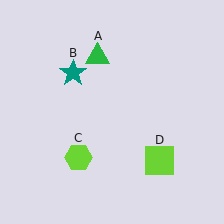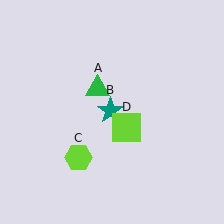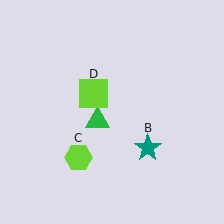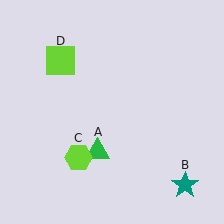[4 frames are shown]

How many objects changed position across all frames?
3 objects changed position: green triangle (object A), teal star (object B), lime square (object D).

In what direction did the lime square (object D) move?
The lime square (object D) moved up and to the left.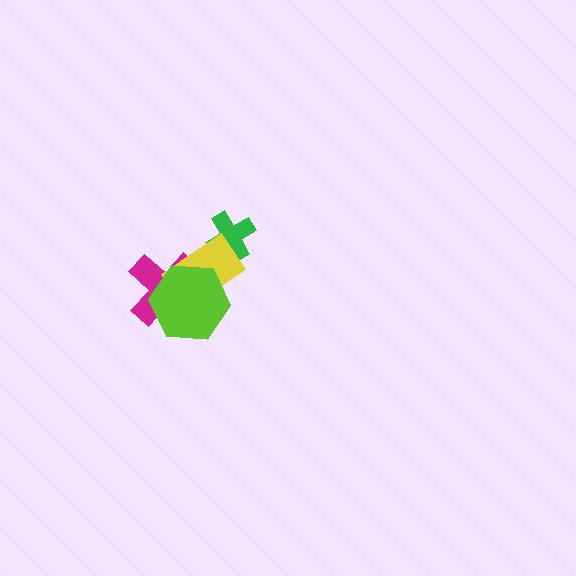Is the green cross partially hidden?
Yes, it is partially covered by another shape.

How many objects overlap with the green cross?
1 object overlaps with the green cross.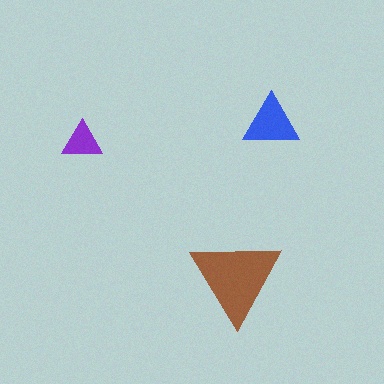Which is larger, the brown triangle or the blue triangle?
The brown one.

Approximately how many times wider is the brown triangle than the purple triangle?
About 2.5 times wider.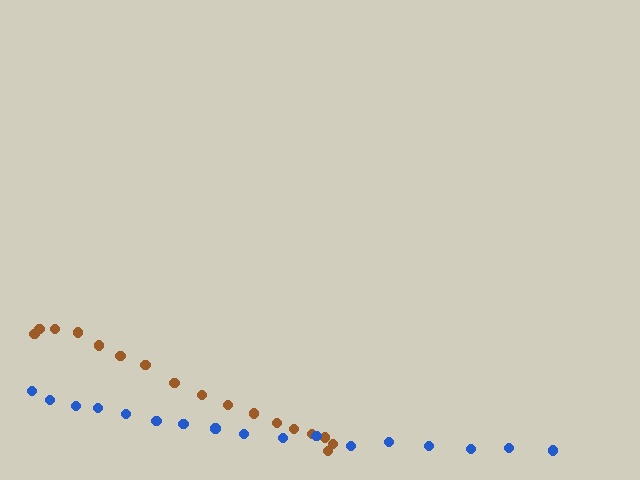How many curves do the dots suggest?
There are 2 distinct paths.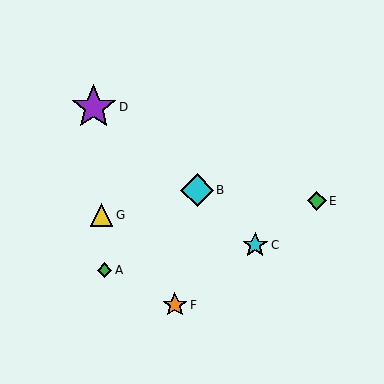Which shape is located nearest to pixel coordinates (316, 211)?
The green diamond (labeled E) at (317, 201) is nearest to that location.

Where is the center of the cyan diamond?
The center of the cyan diamond is at (197, 190).